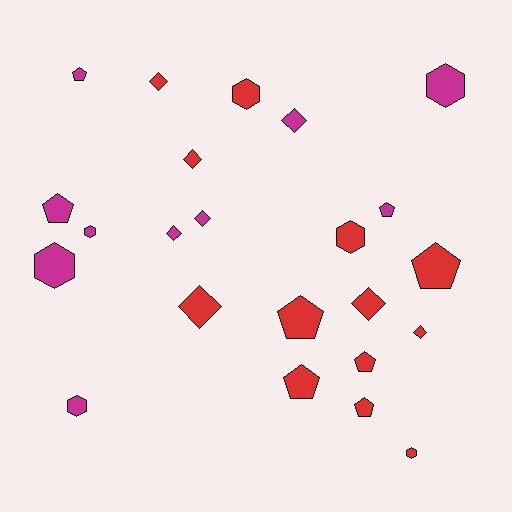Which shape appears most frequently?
Pentagon, with 8 objects.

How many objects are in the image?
There are 23 objects.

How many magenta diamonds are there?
There are 3 magenta diamonds.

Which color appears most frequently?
Red, with 13 objects.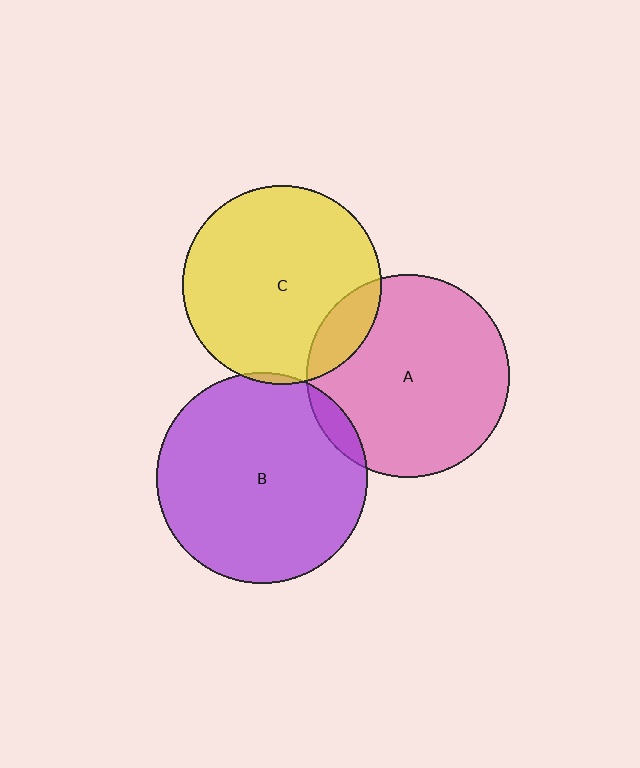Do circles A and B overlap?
Yes.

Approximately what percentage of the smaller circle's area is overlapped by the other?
Approximately 5%.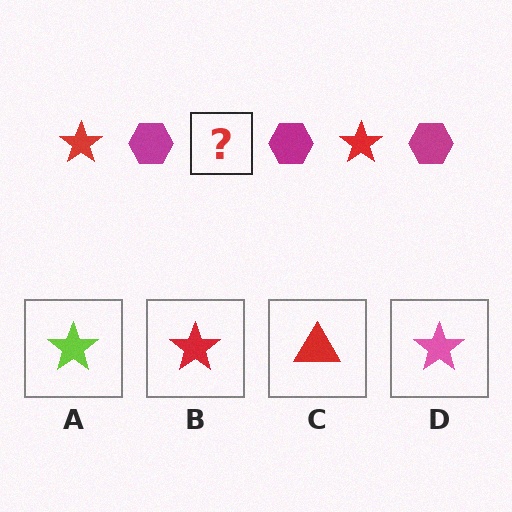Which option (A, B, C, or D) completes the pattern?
B.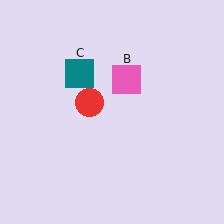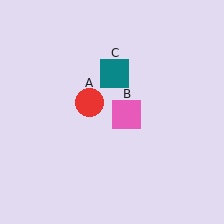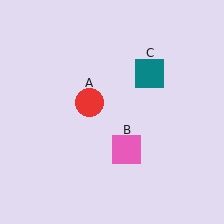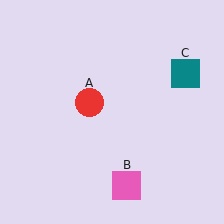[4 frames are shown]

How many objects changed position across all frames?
2 objects changed position: pink square (object B), teal square (object C).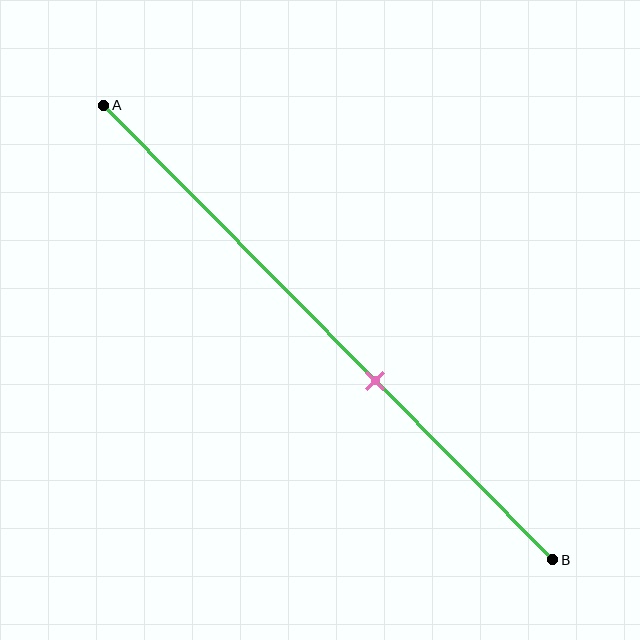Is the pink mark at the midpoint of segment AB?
No, the mark is at about 60% from A, not at the 50% midpoint.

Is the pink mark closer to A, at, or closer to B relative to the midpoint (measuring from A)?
The pink mark is closer to point B than the midpoint of segment AB.